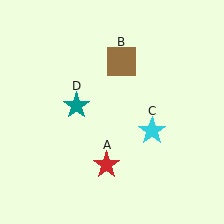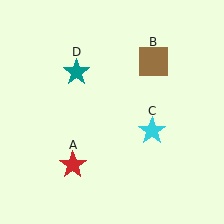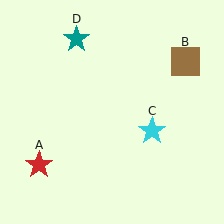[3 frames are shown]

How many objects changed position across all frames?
3 objects changed position: red star (object A), brown square (object B), teal star (object D).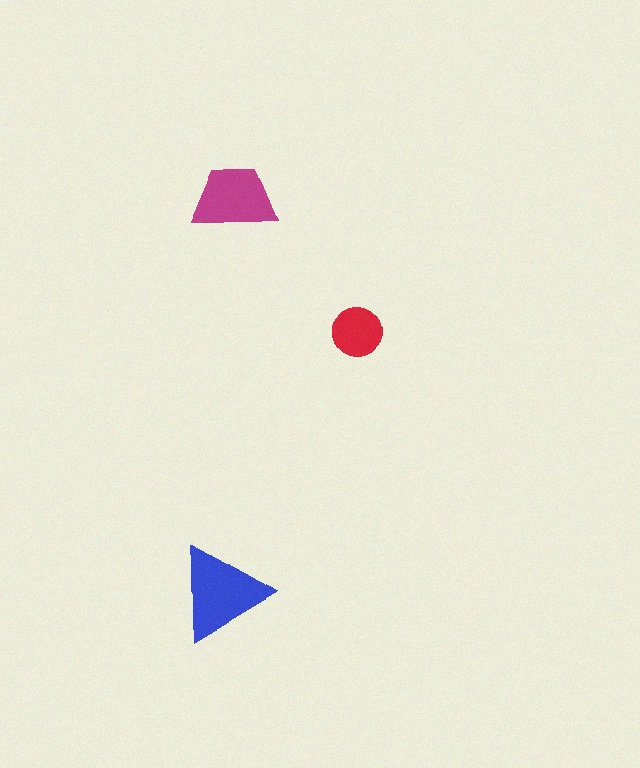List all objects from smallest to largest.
The red circle, the magenta trapezoid, the blue triangle.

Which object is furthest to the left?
The blue triangle is leftmost.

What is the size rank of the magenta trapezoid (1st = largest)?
2nd.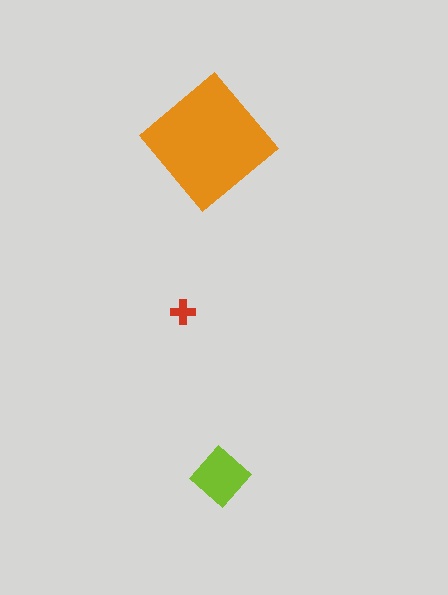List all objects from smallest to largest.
The red cross, the lime diamond, the orange diamond.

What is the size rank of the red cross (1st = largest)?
3rd.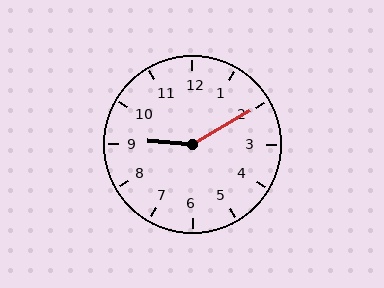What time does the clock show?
9:10.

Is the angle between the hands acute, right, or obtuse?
It is obtuse.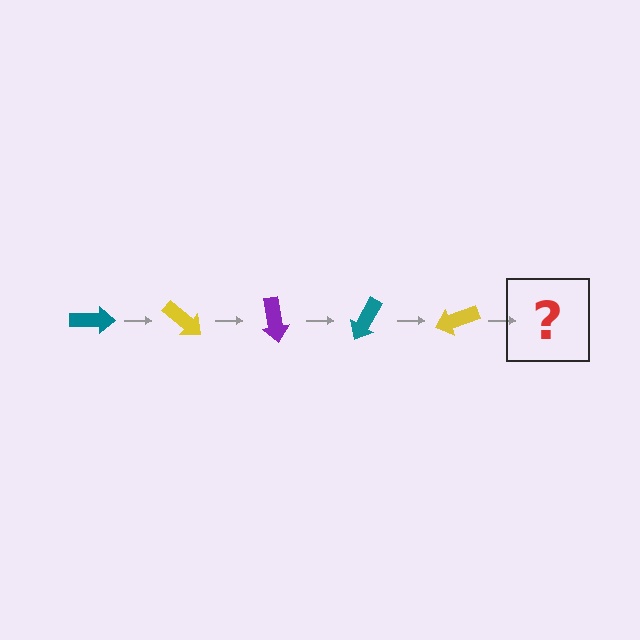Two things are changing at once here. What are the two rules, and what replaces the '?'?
The two rules are that it rotates 40 degrees each step and the color cycles through teal, yellow, and purple. The '?' should be a purple arrow, rotated 200 degrees from the start.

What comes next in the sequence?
The next element should be a purple arrow, rotated 200 degrees from the start.